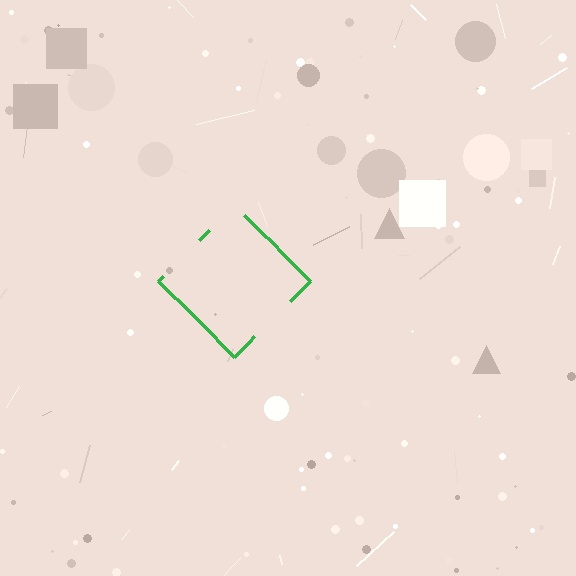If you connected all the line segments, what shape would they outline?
They would outline a diamond.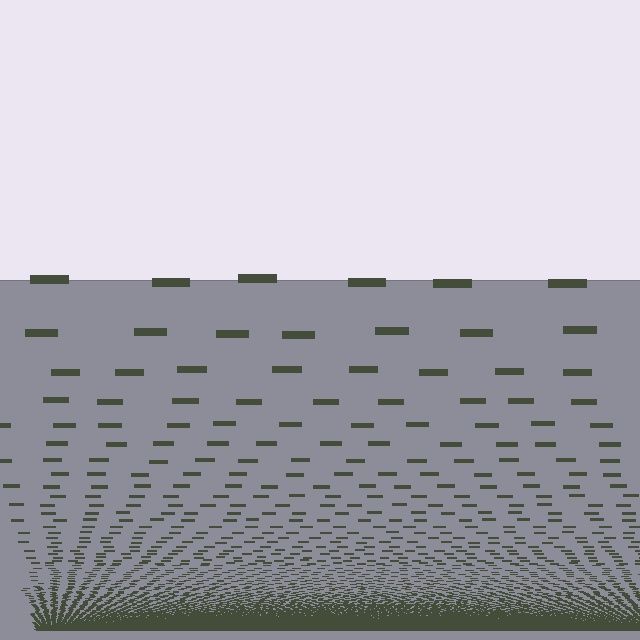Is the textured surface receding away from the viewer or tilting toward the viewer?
The surface appears to tilt toward the viewer. Texture elements get larger and sparser toward the top.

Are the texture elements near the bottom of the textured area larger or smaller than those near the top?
Smaller. The gradient is inverted — elements near the bottom are smaller and denser.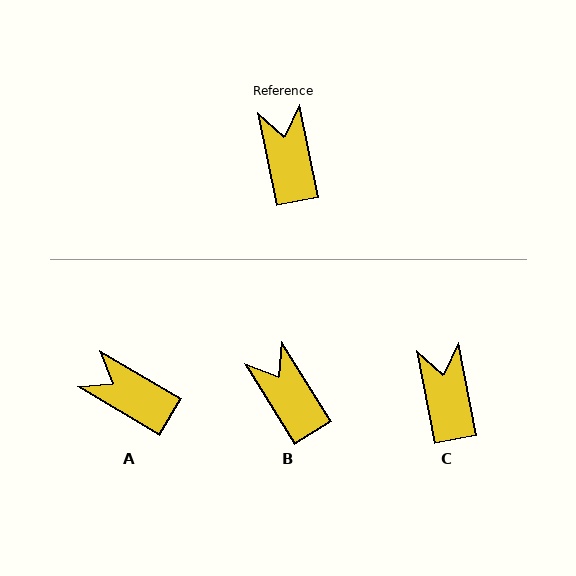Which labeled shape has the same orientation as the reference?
C.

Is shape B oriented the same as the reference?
No, it is off by about 21 degrees.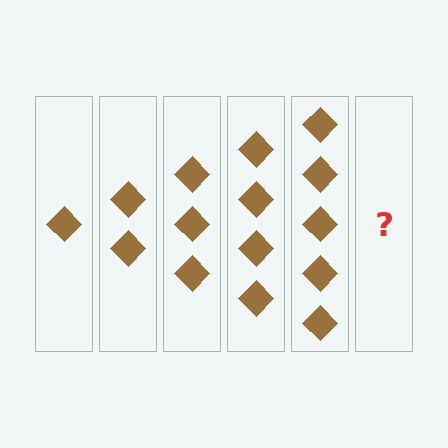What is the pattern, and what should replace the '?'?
The pattern is that each step adds one more diamond. The '?' should be 6 diamonds.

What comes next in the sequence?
The next element should be 6 diamonds.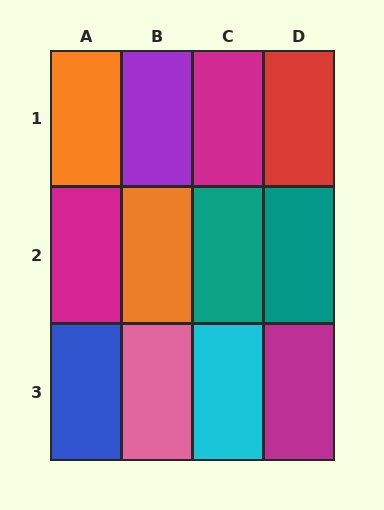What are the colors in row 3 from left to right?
Blue, pink, cyan, magenta.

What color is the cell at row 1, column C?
Magenta.